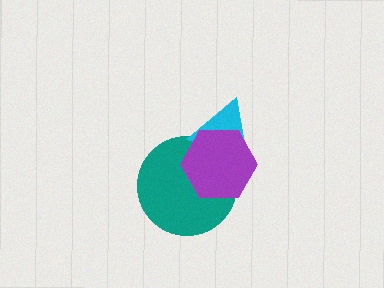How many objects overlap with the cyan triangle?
2 objects overlap with the cyan triangle.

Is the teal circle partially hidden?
Yes, it is partially covered by another shape.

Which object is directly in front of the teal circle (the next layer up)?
The cyan triangle is directly in front of the teal circle.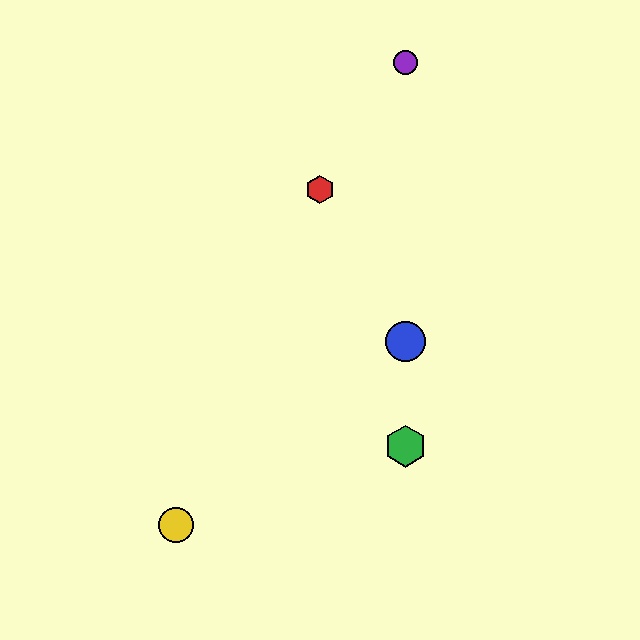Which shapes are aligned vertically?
The blue circle, the green hexagon, the purple circle are aligned vertically.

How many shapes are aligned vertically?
3 shapes (the blue circle, the green hexagon, the purple circle) are aligned vertically.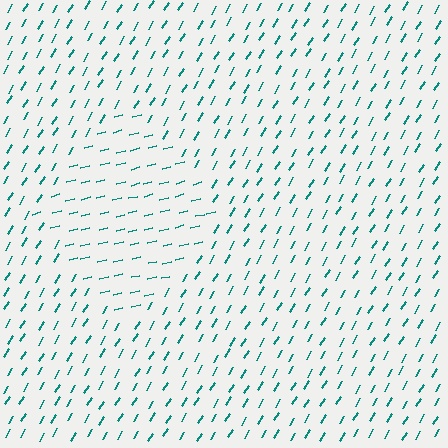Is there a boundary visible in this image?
Yes, there is a texture boundary formed by a change in line orientation.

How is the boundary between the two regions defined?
The boundary is defined purely by a change in line orientation (approximately 45 degrees difference). All lines are the same color and thickness.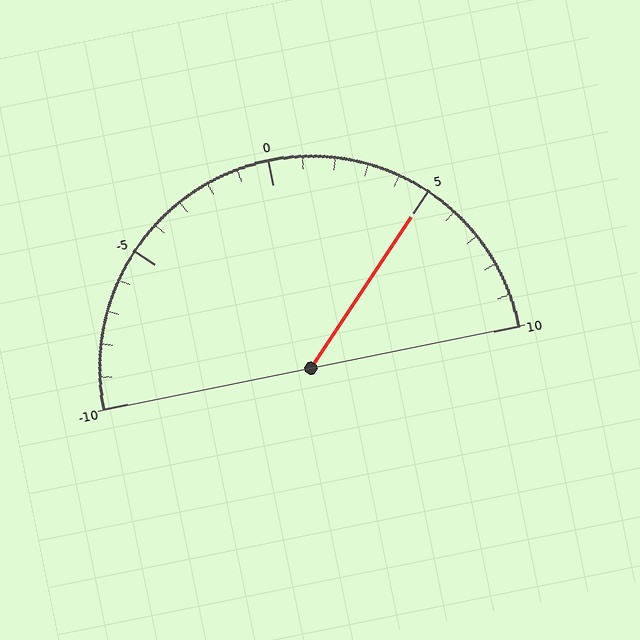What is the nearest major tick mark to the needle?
The nearest major tick mark is 5.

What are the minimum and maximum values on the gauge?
The gauge ranges from -10 to 10.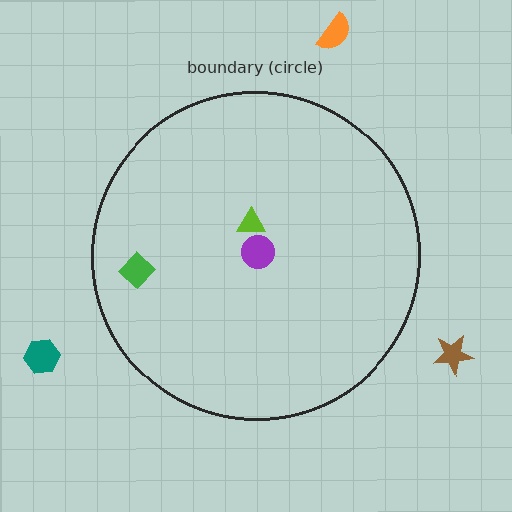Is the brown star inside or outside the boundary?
Outside.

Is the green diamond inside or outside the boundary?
Inside.